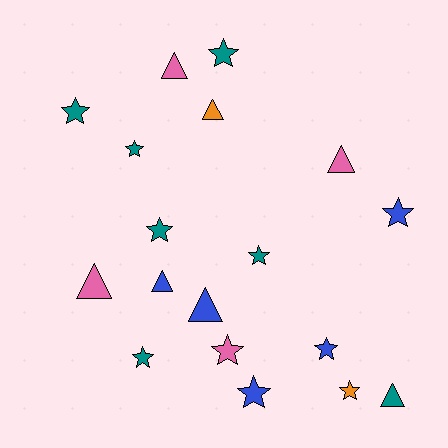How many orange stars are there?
There is 1 orange star.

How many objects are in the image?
There are 18 objects.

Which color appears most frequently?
Teal, with 7 objects.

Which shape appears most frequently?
Star, with 11 objects.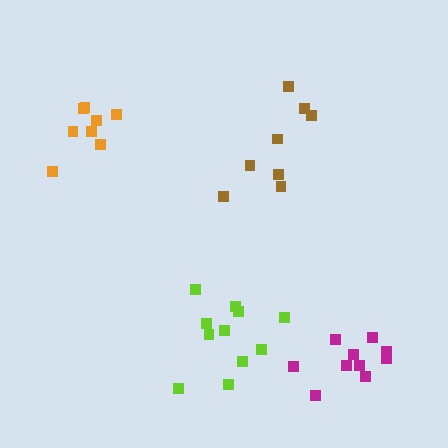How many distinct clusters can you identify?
There are 4 distinct clusters.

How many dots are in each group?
Group 1: 10 dots, Group 2: 11 dots, Group 3: 8 dots, Group 4: 8 dots (37 total).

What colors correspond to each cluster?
The clusters are colored: magenta, lime, orange, brown.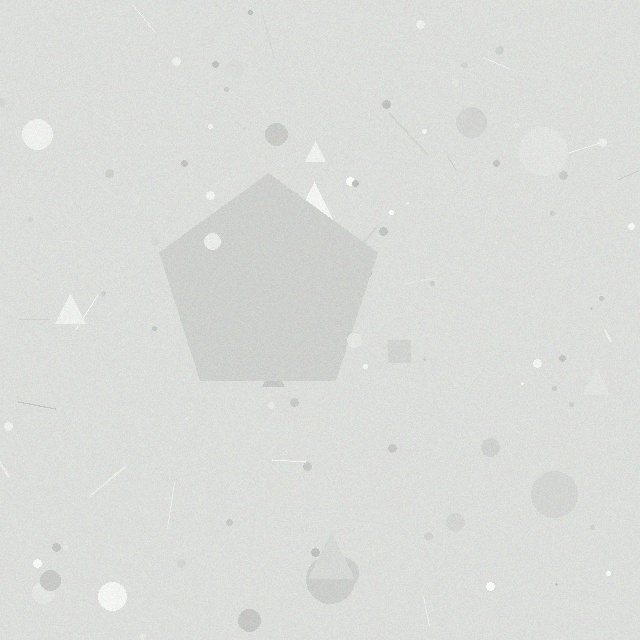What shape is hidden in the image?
A pentagon is hidden in the image.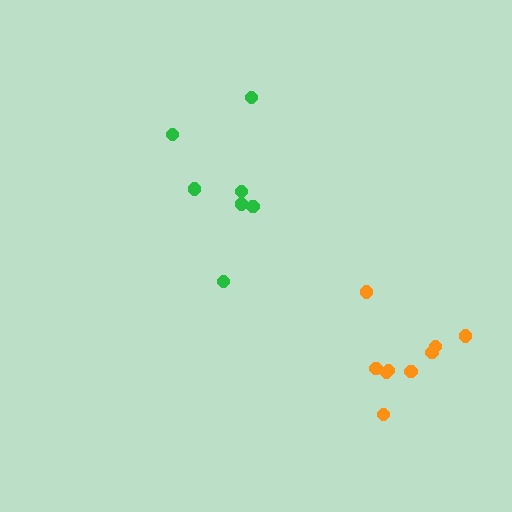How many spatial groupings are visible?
There are 2 spatial groupings.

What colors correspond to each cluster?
The clusters are colored: orange, green.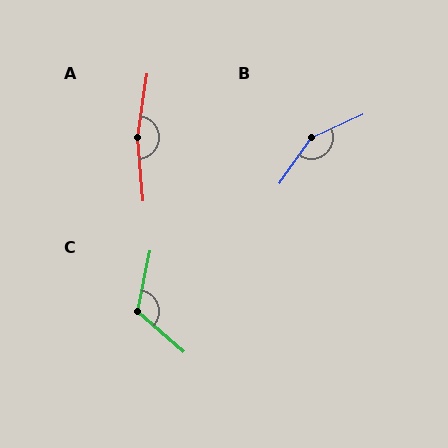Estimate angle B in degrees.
Approximately 149 degrees.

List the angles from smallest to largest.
C (119°), B (149°), A (167°).